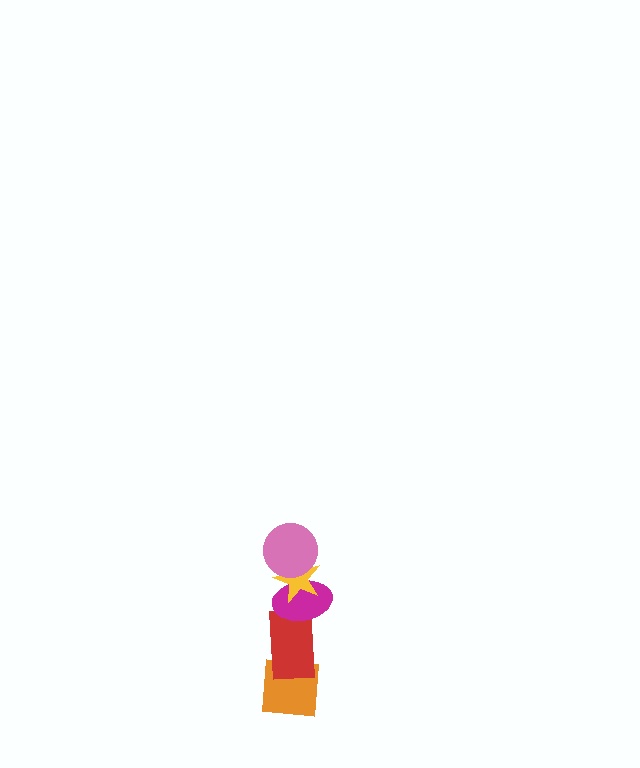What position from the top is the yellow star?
The yellow star is 2nd from the top.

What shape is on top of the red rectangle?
The magenta ellipse is on top of the red rectangle.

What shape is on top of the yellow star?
The pink circle is on top of the yellow star.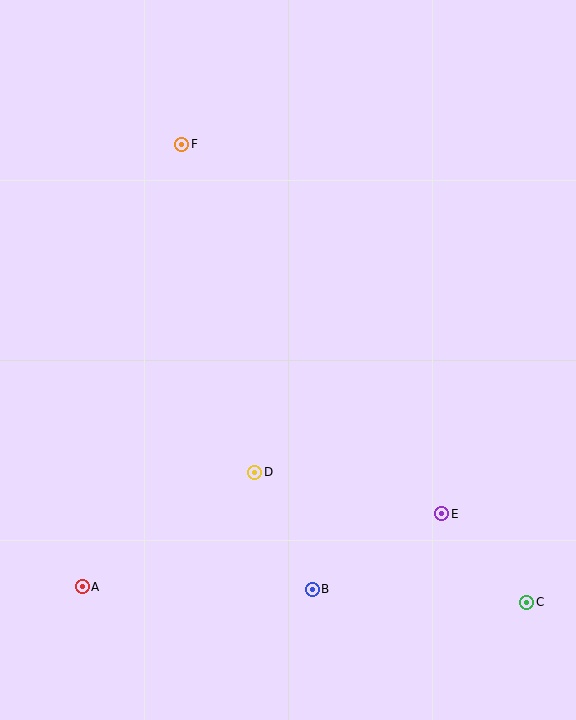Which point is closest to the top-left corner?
Point F is closest to the top-left corner.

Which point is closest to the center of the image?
Point D at (255, 472) is closest to the center.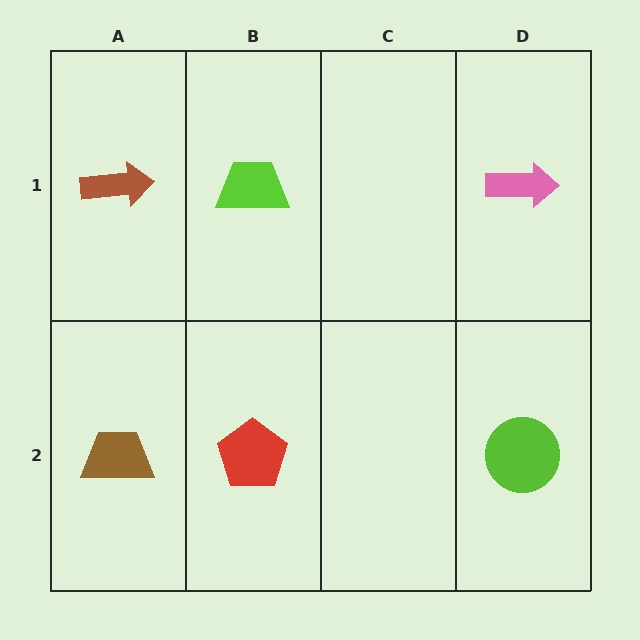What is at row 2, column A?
A brown trapezoid.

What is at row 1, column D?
A pink arrow.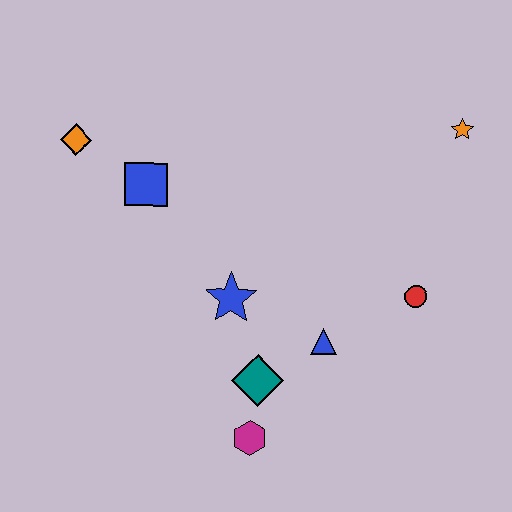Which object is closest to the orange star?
The red circle is closest to the orange star.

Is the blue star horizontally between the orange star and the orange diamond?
Yes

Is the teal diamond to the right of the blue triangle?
No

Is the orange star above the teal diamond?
Yes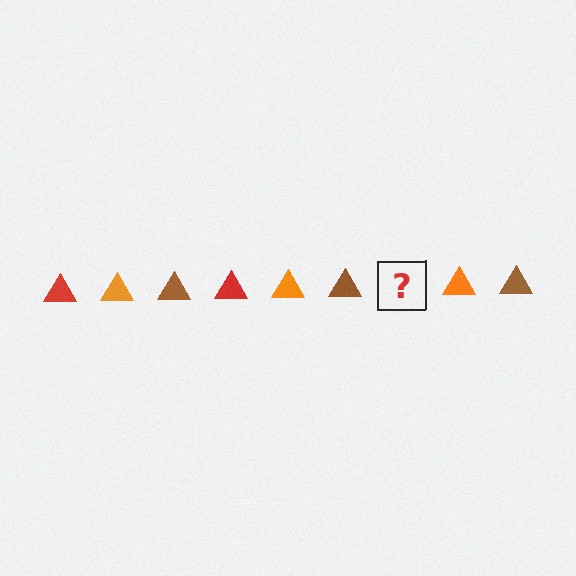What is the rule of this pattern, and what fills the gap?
The rule is that the pattern cycles through red, orange, brown triangles. The gap should be filled with a red triangle.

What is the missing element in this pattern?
The missing element is a red triangle.